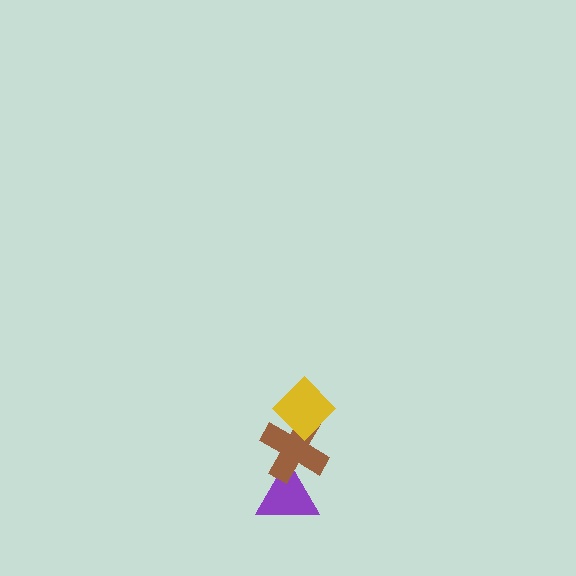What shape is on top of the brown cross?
The yellow diamond is on top of the brown cross.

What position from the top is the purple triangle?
The purple triangle is 3rd from the top.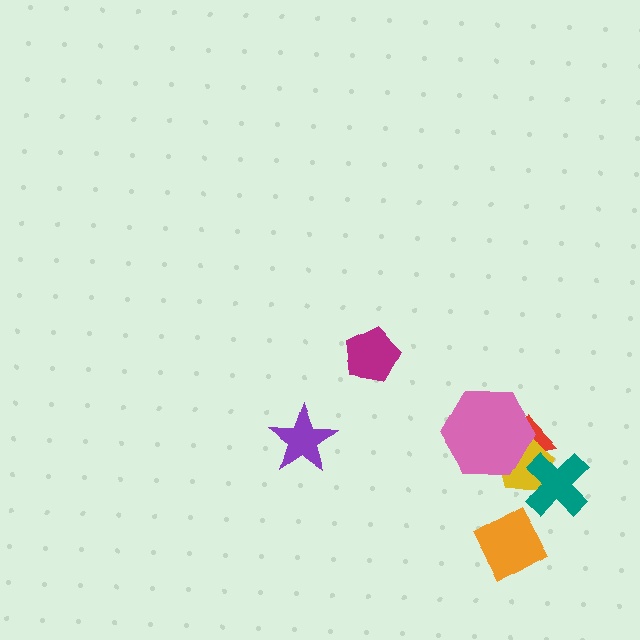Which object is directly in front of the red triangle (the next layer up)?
The yellow pentagon is directly in front of the red triangle.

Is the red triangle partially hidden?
Yes, it is partially covered by another shape.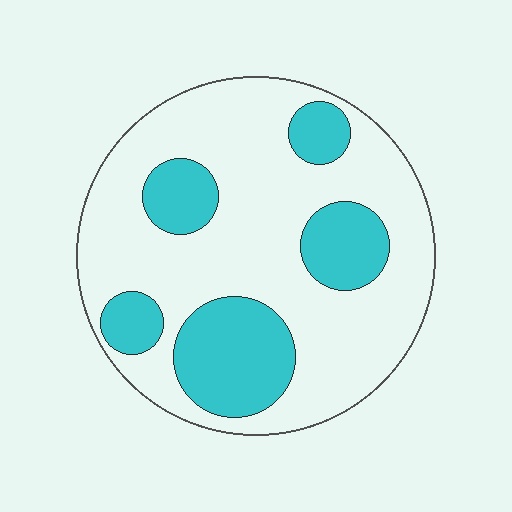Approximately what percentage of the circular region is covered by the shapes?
Approximately 30%.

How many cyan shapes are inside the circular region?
5.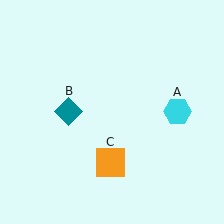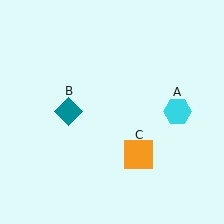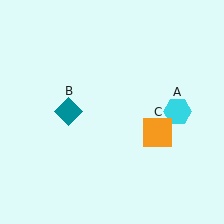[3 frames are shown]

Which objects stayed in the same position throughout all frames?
Cyan hexagon (object A) and teal diamond (object B) remained stationary.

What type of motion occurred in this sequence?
The orange square (object C) rotated counterclockwise around the center of the scene.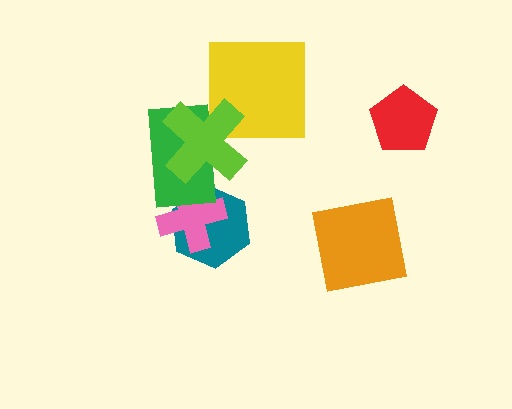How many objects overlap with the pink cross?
2 objects overlap with the pink cross.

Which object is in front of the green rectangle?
The lime cross is in front of the green rectangle.